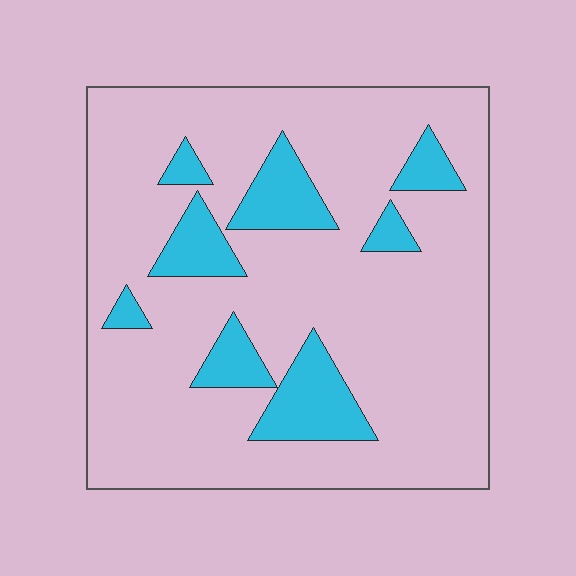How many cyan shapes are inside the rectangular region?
8.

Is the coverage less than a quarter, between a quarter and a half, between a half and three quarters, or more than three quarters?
Less than a quarter.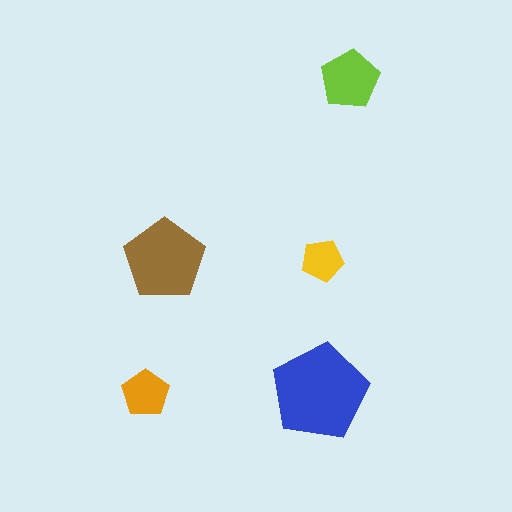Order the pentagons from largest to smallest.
the blue one, the brown one, the lime one, the orange one, the yellow one.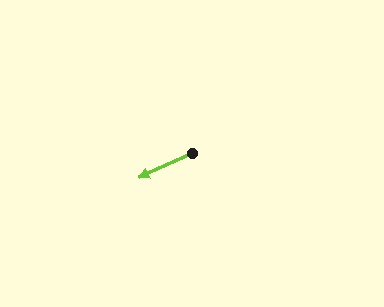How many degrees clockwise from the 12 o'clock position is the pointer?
Approximately 246 degrees.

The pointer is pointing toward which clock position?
Roughly 8 o'clock.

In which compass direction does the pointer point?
Southwest.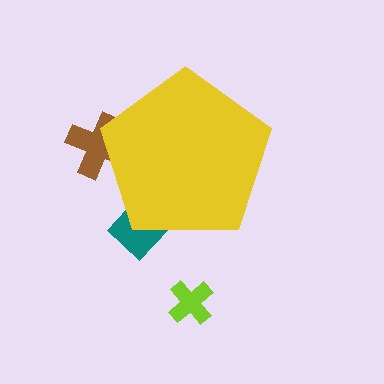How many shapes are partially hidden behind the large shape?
2 shapes are partially hidden.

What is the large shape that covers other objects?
A yellow pentagon.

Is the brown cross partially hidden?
Yes, the brown cross is partially hidden behind the yellow pentagon.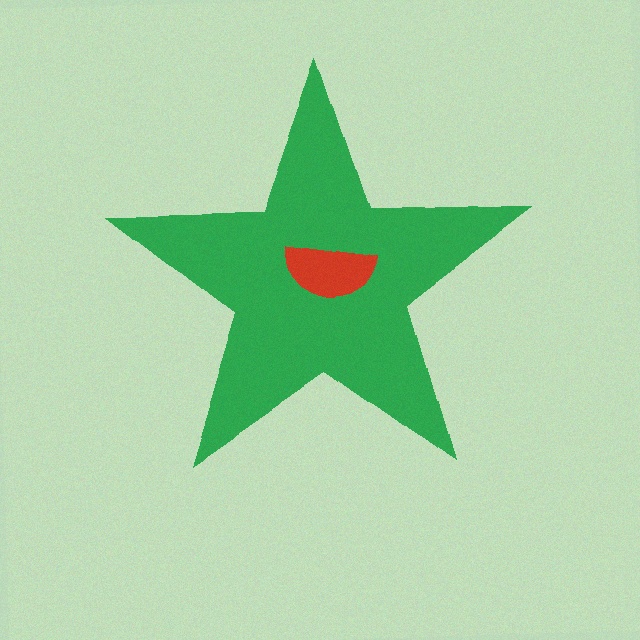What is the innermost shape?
The red semicircle.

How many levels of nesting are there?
2.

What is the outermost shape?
The green star.